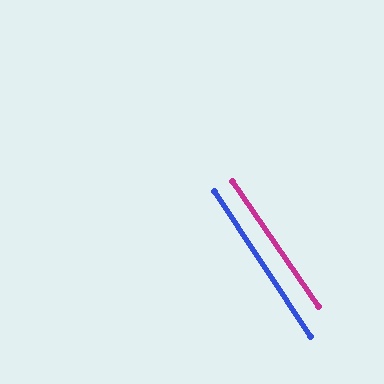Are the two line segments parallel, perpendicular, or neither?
Parallel — their directions differ by only 1.1°.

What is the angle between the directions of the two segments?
Approximately 1 degree.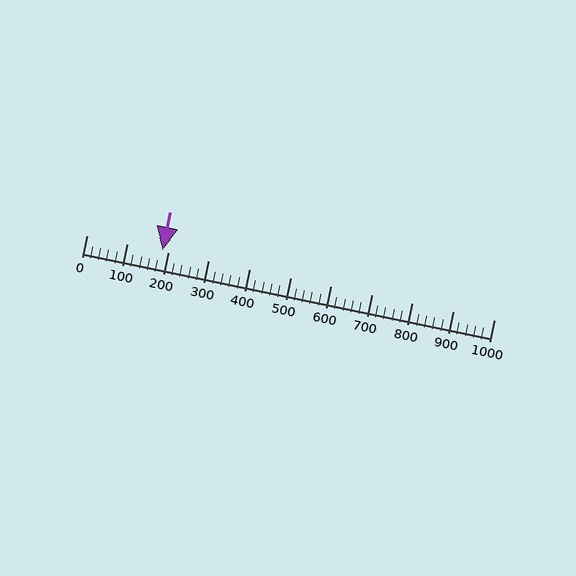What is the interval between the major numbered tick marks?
The major tick marks are spaced 100 units apart.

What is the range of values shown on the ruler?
The ruler shows values from 0 to 1000.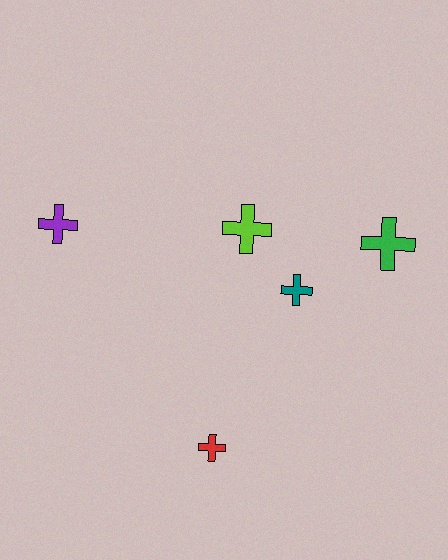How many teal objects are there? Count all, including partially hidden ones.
There is 1 teal object.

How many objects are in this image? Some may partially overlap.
There are 5 objects.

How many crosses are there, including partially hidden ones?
There are 5 crosses.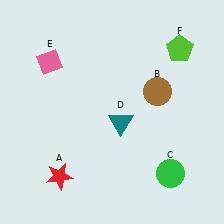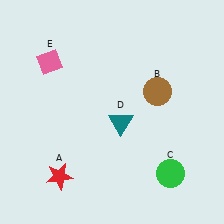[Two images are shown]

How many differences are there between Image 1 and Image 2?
There is 1 difference between the two images.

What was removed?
The lime pentagon (F) was removed in Image 2.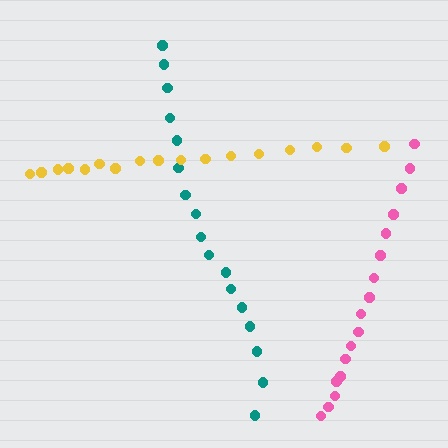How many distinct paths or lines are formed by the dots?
There are 3 distinct paths.